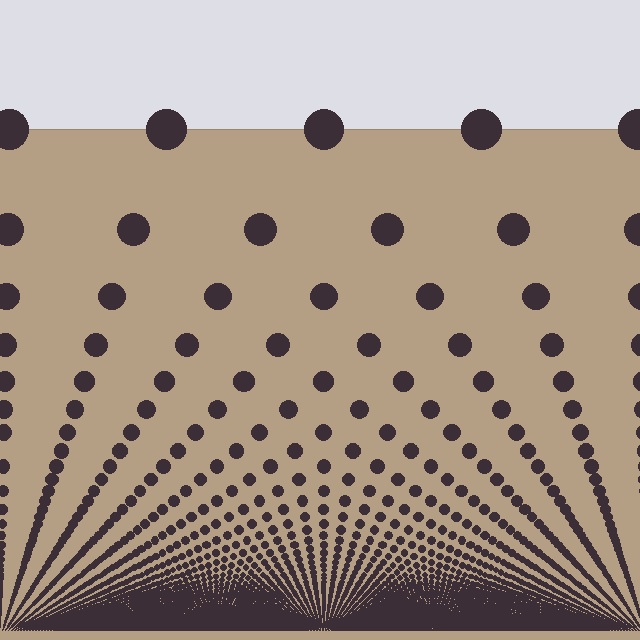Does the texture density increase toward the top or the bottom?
Density increases toward the bottom.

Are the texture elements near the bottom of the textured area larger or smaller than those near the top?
Smaller. The gradient is inverted — elements near the bottom are smaller and denser.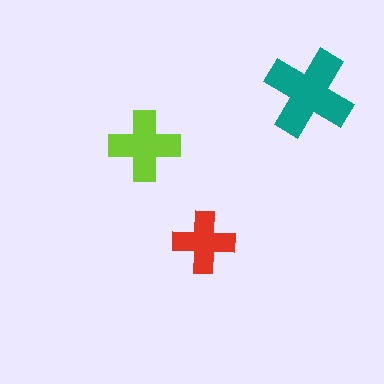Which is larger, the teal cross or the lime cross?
The teal one.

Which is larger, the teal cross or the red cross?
The teal one.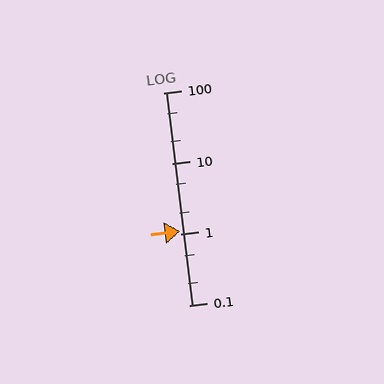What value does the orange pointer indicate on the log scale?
The pointer indicates approximately 1.1.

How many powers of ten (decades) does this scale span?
The scale spans 3 decades, from 0.1 to 100.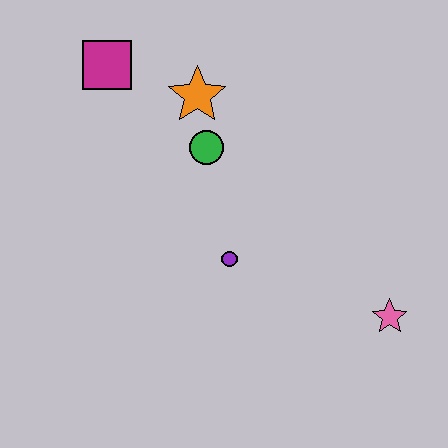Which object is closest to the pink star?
The purple circle is closest to the pink star.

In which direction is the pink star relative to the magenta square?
The pink star is to the right of the magenta square.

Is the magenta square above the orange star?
Yes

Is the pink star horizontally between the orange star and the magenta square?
No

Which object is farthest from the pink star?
The magenta square is farthest from the pink star.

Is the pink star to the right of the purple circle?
Yes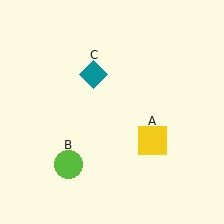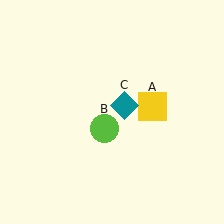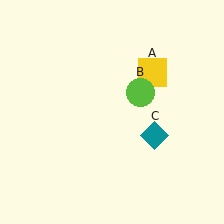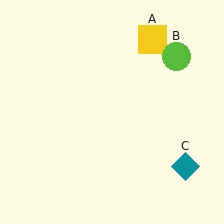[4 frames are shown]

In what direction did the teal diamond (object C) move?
The teal diamond (object C) moved down and to the right.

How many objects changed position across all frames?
3 objects changed position: yellow square (object A), lime circle (object B), teal diamond (object C).